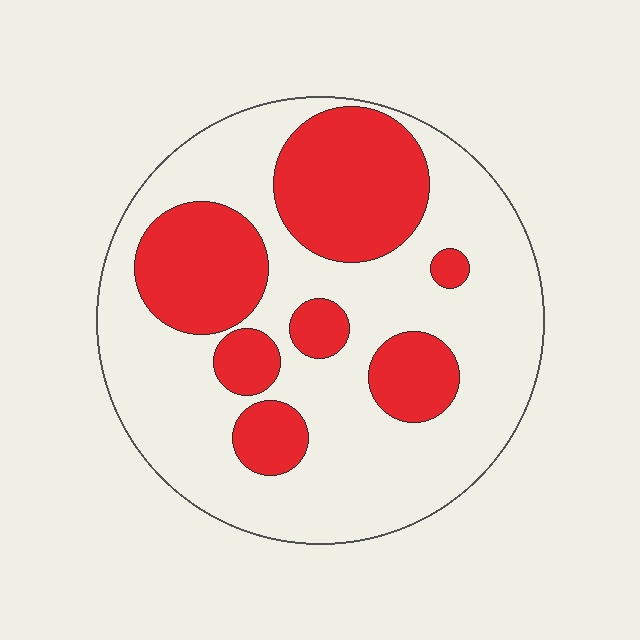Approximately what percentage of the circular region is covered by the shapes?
Approximately 35%.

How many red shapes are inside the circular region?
7.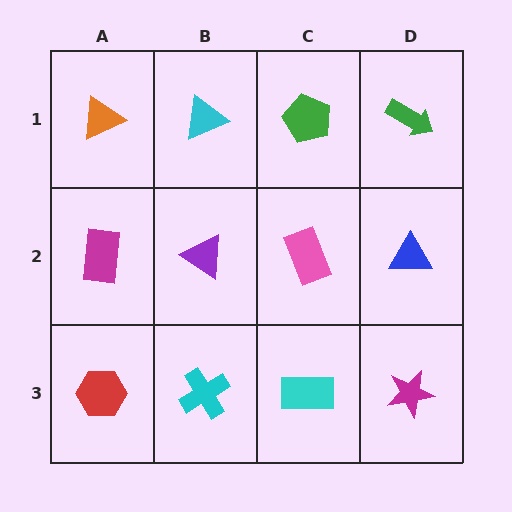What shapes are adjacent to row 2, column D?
A green arrow (row 1, column D), a magenta star (row 3, column D), a pink rectangle (row 2, column C).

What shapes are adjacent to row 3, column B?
A purple triangle (row 2, column B), a red hexagon (row 3, column A), a cyan rectangle (row 3, column C).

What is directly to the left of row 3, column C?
A cyan cross.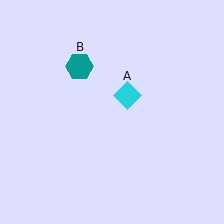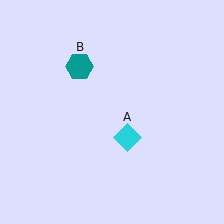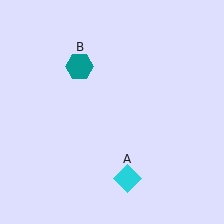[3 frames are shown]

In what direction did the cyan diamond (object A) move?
The cyan diamond (object A) moved down.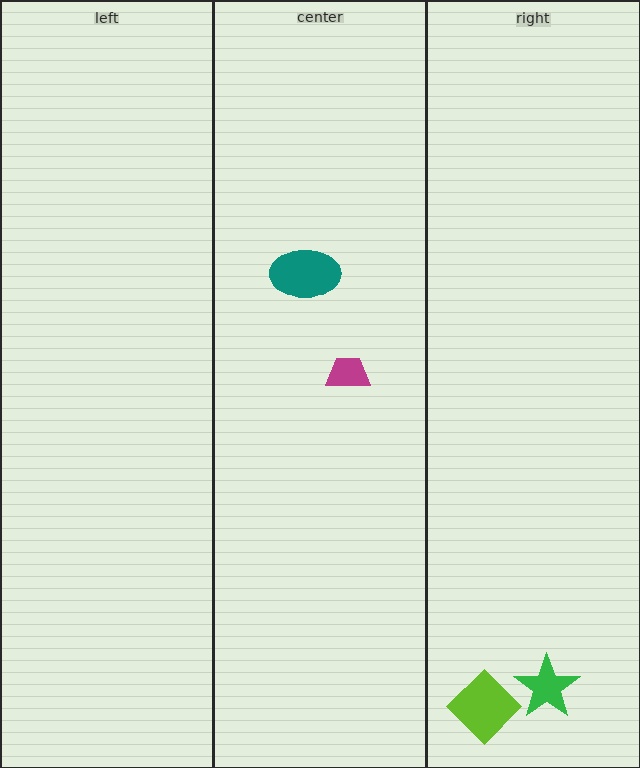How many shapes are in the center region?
2.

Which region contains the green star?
The right region.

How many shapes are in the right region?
2.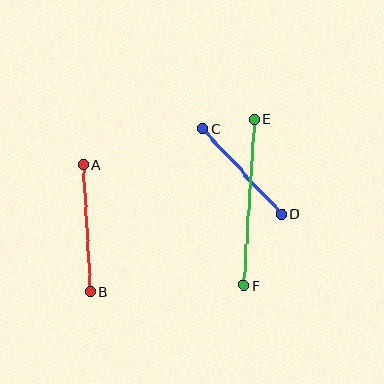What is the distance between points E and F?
The distance is approximately 167 pixels.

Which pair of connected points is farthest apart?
Points E and F are farthest apart.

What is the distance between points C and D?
The distance is approximately 116 pixels.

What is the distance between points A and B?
The distance is approximately 127 pixels.